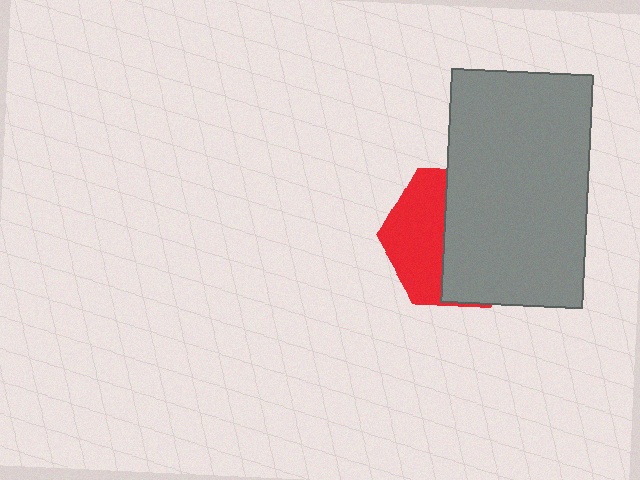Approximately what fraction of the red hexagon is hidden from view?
Roughly 59% of the red hexagon is hidden behind the gray rectangle.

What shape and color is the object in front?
The object in front is a gray rectangle.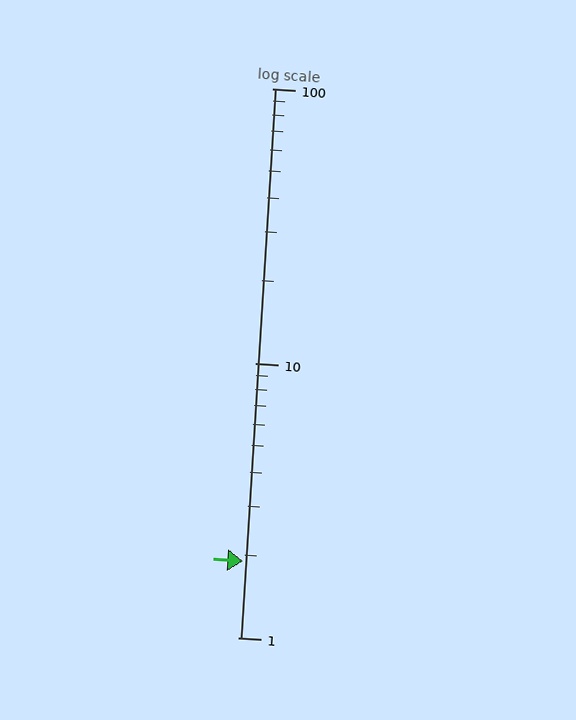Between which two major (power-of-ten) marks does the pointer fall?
The pointer is between 1 and 10.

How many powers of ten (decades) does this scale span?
The scale spans 2 decades, from 1 to 100.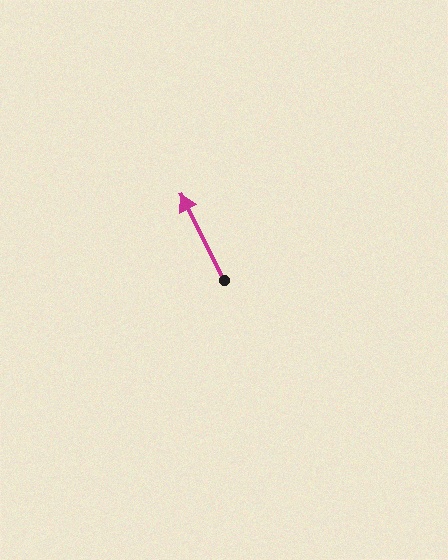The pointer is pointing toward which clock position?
Roughly 11 o'clock.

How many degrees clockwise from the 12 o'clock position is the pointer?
Approximately 333 degrees.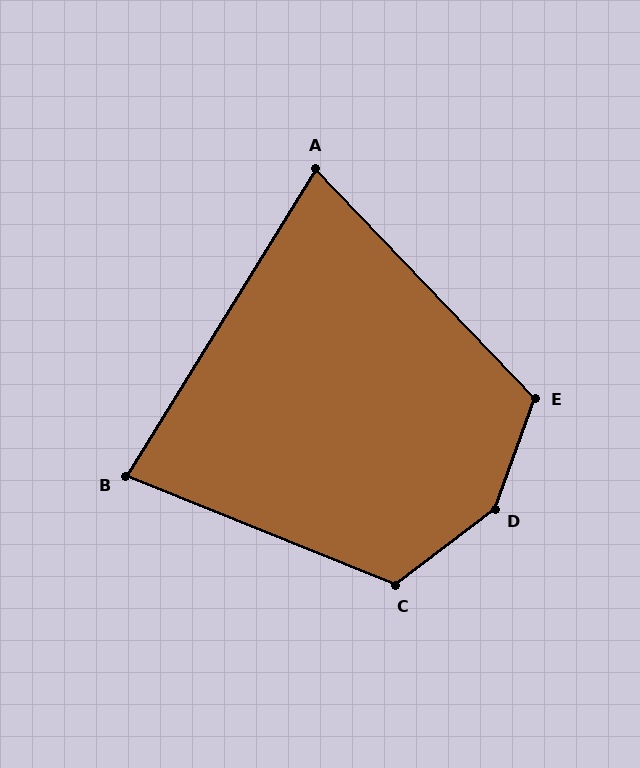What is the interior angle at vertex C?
Approximately 120 degrees (obtuse).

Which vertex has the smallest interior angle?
A, at approximately 75 degrees.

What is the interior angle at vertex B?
Approximately 80 degrees (acute).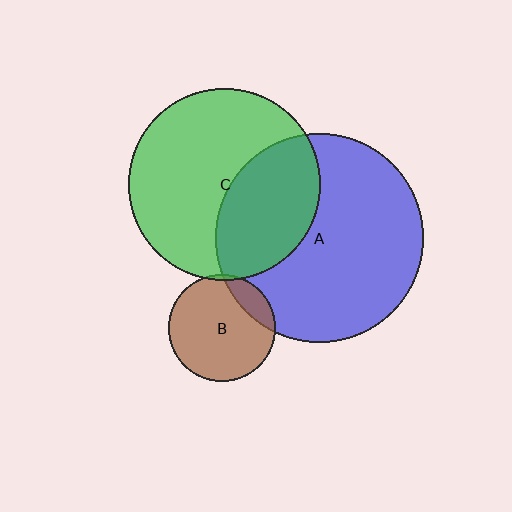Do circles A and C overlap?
Yes.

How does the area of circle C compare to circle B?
Approximately 3.2 times.